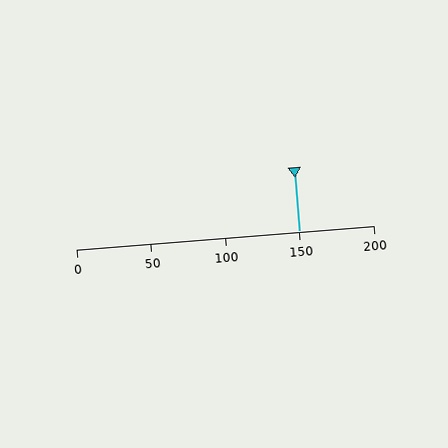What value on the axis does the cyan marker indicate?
The marker indicates approximately 150.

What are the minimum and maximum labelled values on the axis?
The axis runs from 0 to 200.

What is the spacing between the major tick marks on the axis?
The major ticks are spaced 50 apart.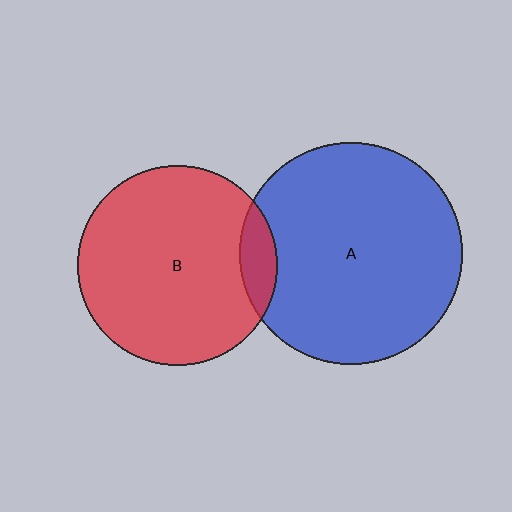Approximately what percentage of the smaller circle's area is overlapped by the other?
Approximately 10%.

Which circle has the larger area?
Circle A (blue).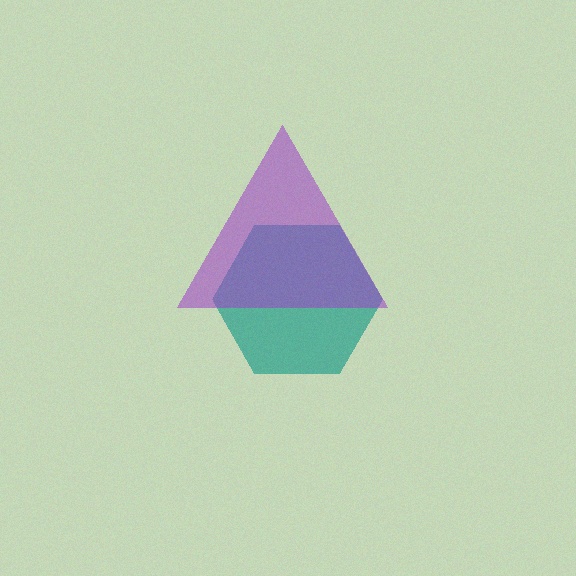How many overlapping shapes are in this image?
There are 2 overlapping shapes in the image.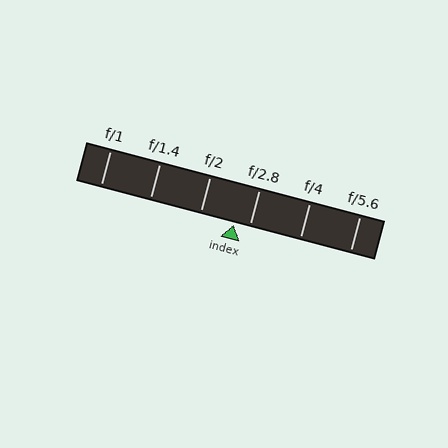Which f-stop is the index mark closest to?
The index mark is closest to f/2.8.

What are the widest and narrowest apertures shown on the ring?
The widest aperture shown is f/1 and the narrowest is f/5.6.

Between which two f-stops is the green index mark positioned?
The index mark is between f/2 and f/2.8.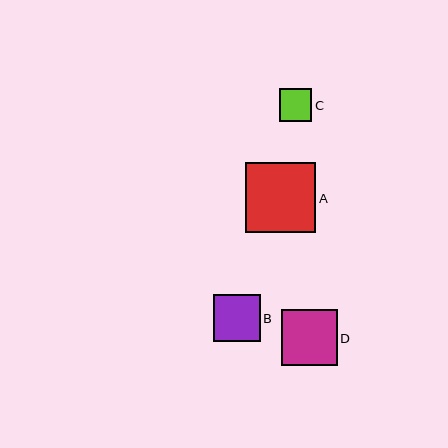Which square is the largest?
Square A is the largest with a size of approximately 70 pixels.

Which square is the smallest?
Square C is the smallest with a size of approximately 33 pixels.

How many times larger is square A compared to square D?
Square A is approximately 1.2 times the size of square D.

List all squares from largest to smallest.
From largest to smallest: A, D, B, C.